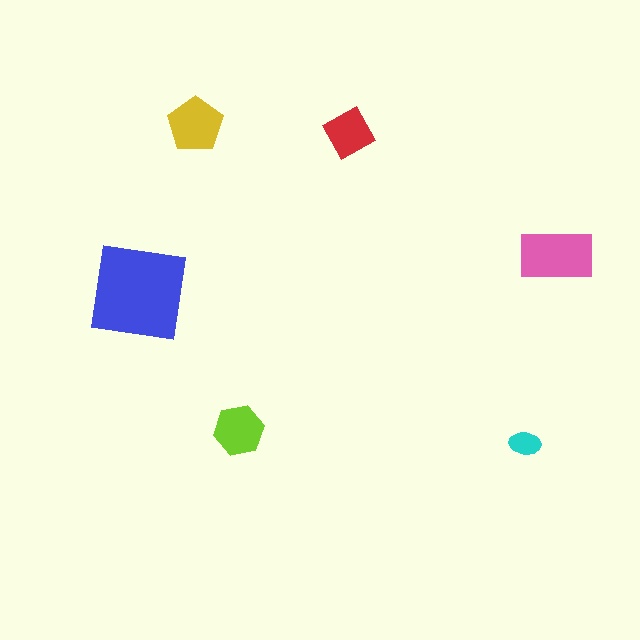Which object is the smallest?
The cyan ellipse.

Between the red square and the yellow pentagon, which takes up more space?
The yellow pentagon.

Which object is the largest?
The blue square.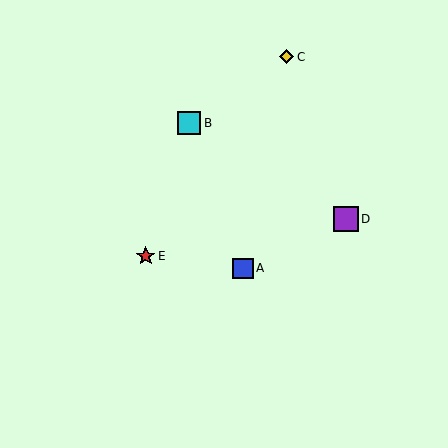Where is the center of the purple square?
The center of the purple square is at (346, 219).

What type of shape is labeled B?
Shape B is a cyan square.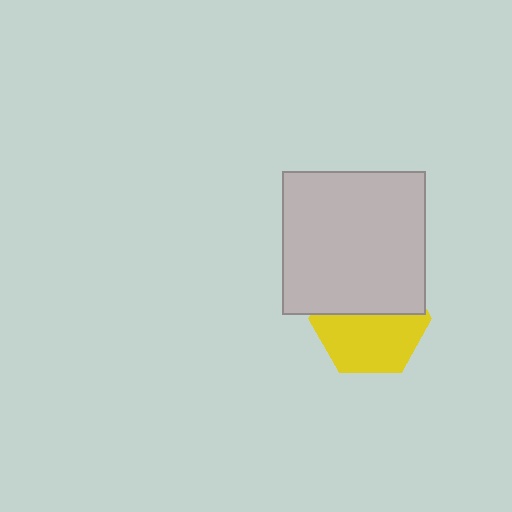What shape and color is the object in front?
The object in front is a light gray square.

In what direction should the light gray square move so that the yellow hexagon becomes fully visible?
The light gray square should move up. That is the shortest direction to clear the overlap and leave the yellow hexagon fully visible.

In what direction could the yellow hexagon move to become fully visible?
The yellow hexagon could move down. That would shift it out from behind the light gray square entirely.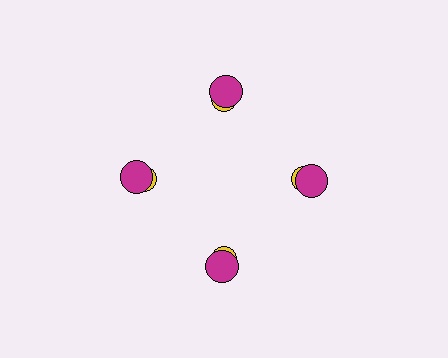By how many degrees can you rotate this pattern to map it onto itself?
The pattern maps onto itself every 90 degrees of rotation.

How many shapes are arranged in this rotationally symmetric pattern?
There are 8 shapes, arranged in 4 groups of 2.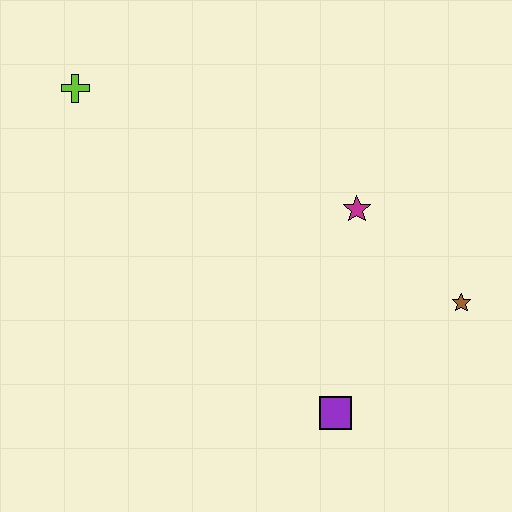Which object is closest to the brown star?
The magenta star is closest to the brown star.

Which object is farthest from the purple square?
The lime cross is farthest from the purple square.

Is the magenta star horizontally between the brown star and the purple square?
Yes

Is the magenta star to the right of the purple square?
Yes